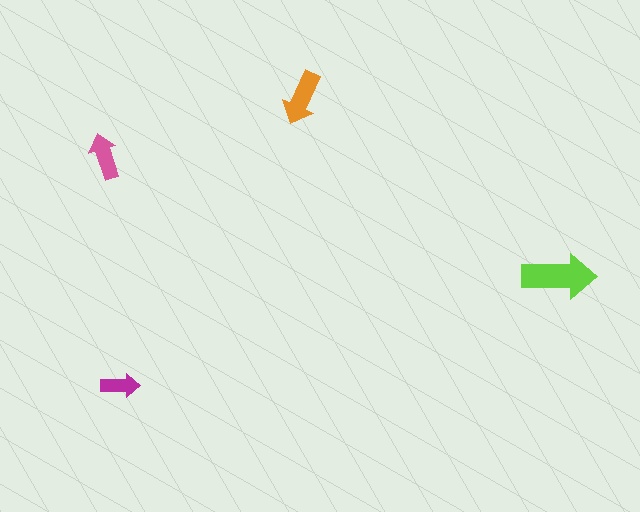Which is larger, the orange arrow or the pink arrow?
The orange one.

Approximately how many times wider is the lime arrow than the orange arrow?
About 1.5 times wider.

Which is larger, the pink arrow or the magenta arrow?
The pink one.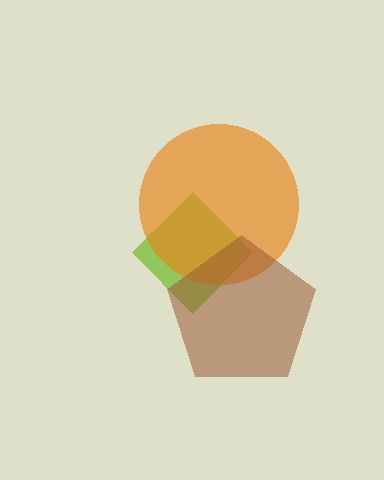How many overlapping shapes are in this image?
There are 3 overlapping shapes in the image.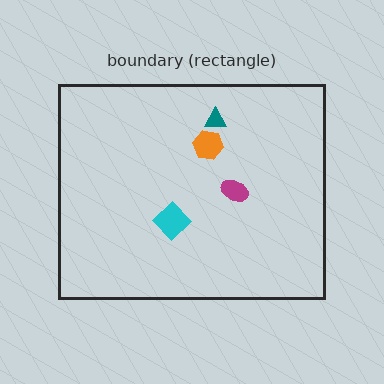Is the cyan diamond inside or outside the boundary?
Inside.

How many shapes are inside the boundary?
4 inside, 0 outside.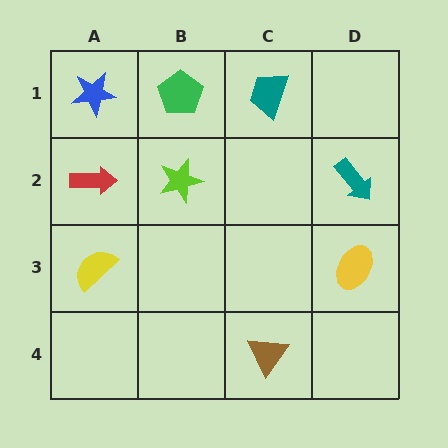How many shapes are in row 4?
1 shape.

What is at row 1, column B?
A green pentagon.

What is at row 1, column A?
A blue star.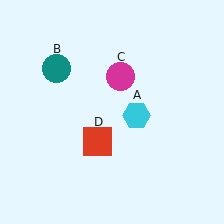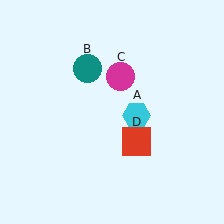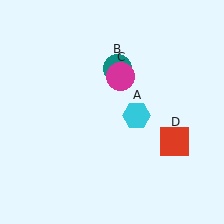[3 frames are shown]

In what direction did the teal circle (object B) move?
The teal circle (object B) moved right.